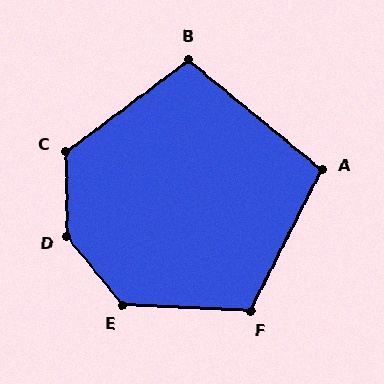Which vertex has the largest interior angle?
D, at approximately 142 degrees.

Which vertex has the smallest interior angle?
A, at approximately 102 degrees.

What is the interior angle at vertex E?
Approximately 132 degrees (obtuse).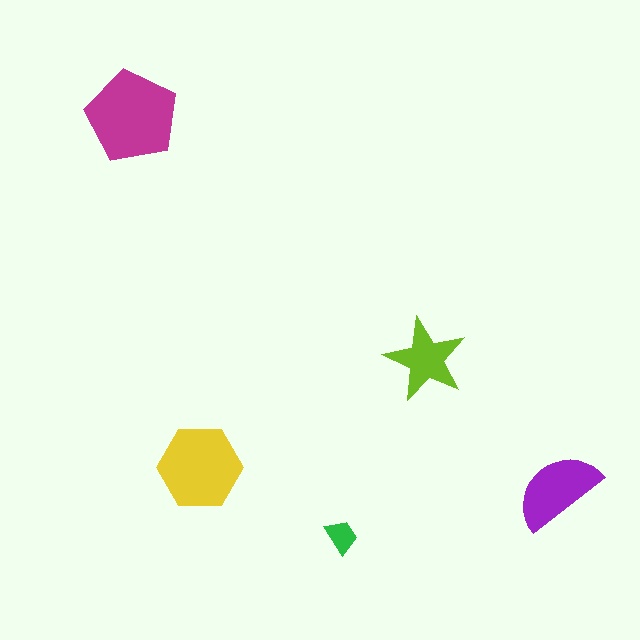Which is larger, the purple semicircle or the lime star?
The purple semicircle.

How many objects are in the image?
There are 5 objects in the image.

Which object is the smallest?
The green trapezoid.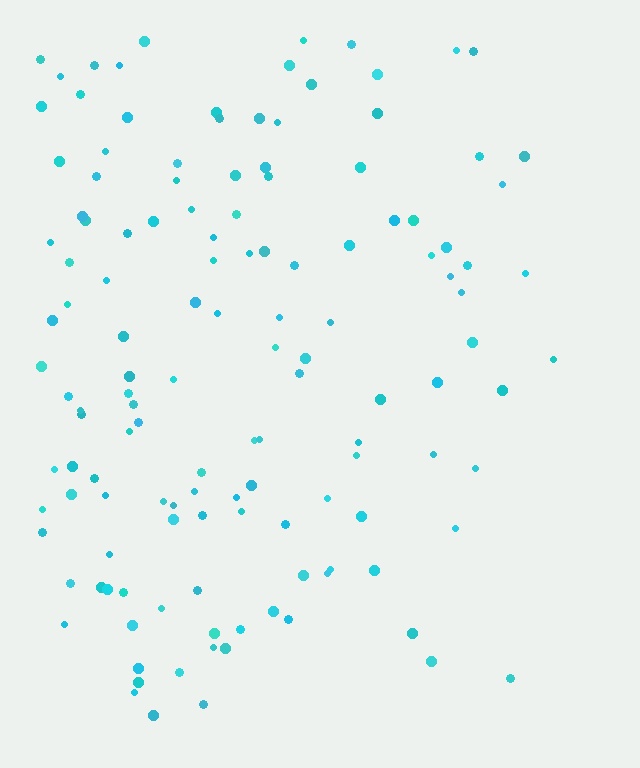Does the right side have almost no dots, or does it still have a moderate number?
Still a moderate number, just noticeably fewer than the left.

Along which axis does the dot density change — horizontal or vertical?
Horizontal.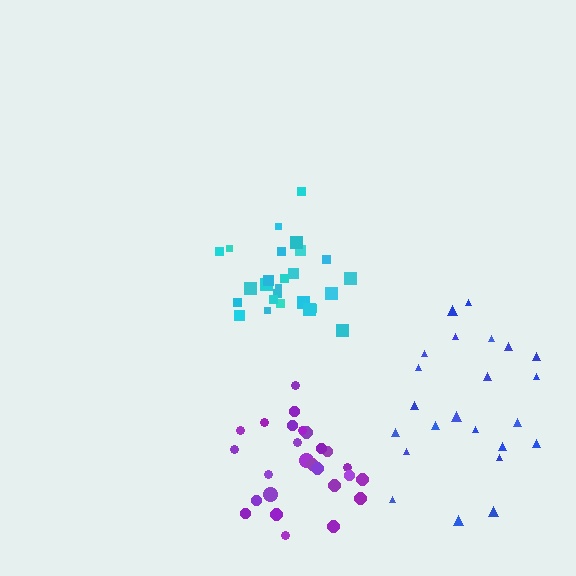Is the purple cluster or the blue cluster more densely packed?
Purple.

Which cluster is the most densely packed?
Cyan.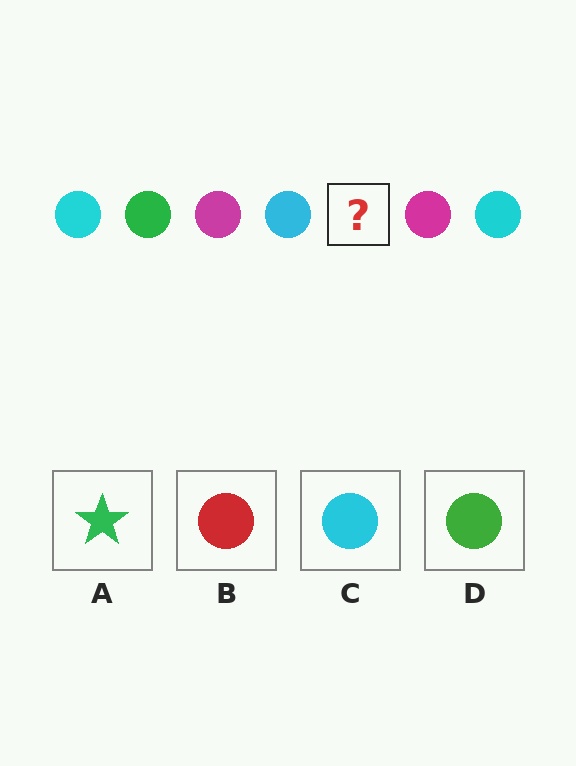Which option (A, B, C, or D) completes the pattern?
D.